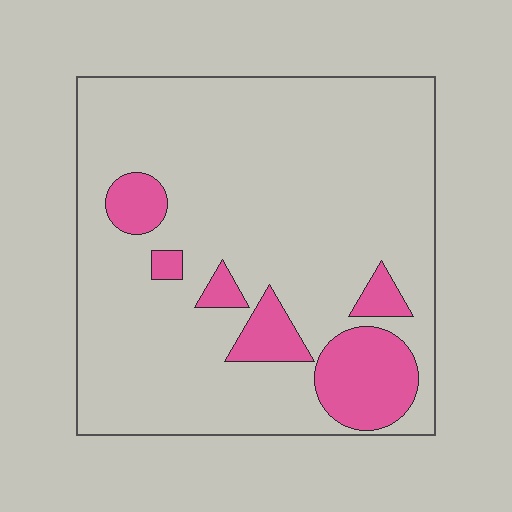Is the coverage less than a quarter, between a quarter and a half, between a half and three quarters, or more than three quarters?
Less than a quarter.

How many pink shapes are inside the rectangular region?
6.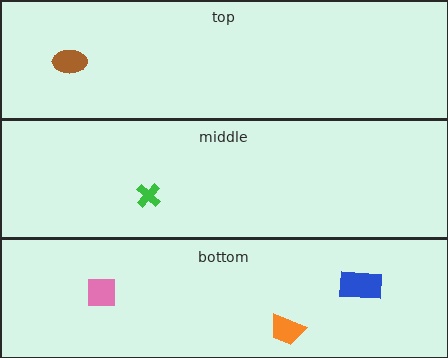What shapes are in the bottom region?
The pink square, the orange trapezoid, the blue rectangle.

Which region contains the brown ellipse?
The top region.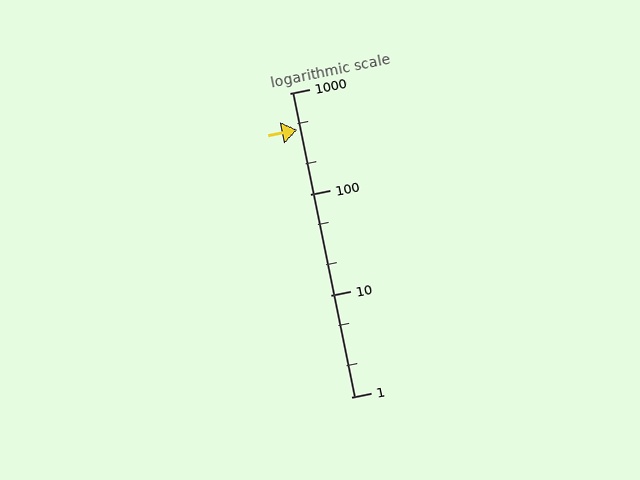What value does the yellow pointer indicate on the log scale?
The pointer indicates approximately 430.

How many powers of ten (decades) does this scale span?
The scale spans 3 decades, from 1 to 1000.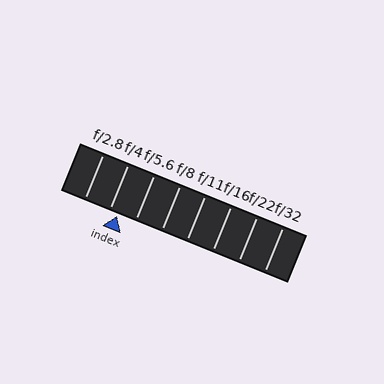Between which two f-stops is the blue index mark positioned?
The index mark is between f/4 and f/5.6.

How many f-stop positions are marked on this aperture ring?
There are 8 f-stop positions marked.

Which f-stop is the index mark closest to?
The index mark is closest to f/4.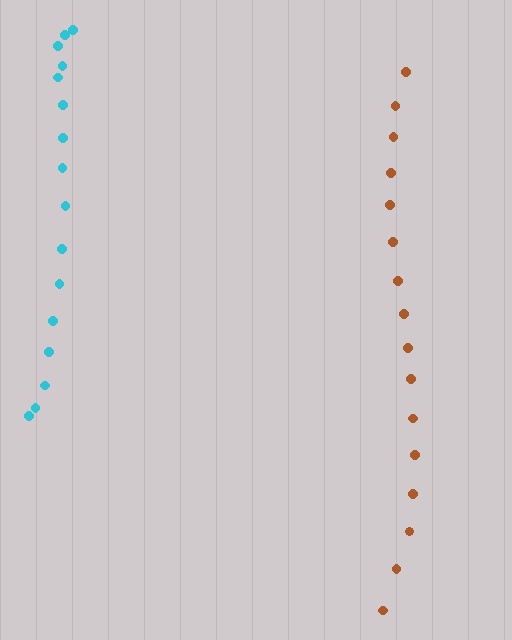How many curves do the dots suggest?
There are 2 distinct paths.